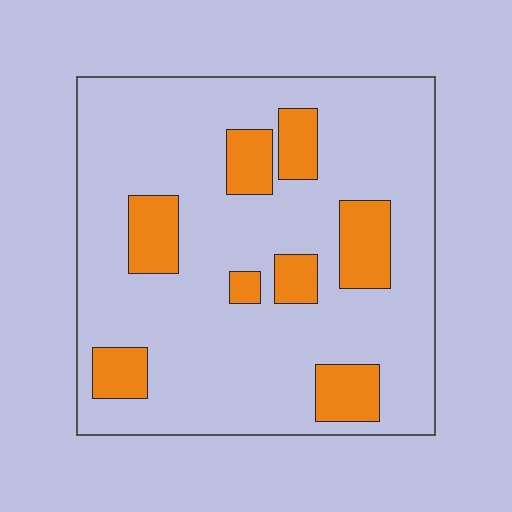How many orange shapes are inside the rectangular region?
8.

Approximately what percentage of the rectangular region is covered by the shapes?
Approximately 20%.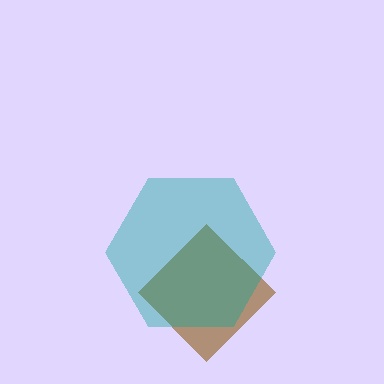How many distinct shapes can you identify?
There are 2 distinct shapes: a brown diamond, a teal hexagon.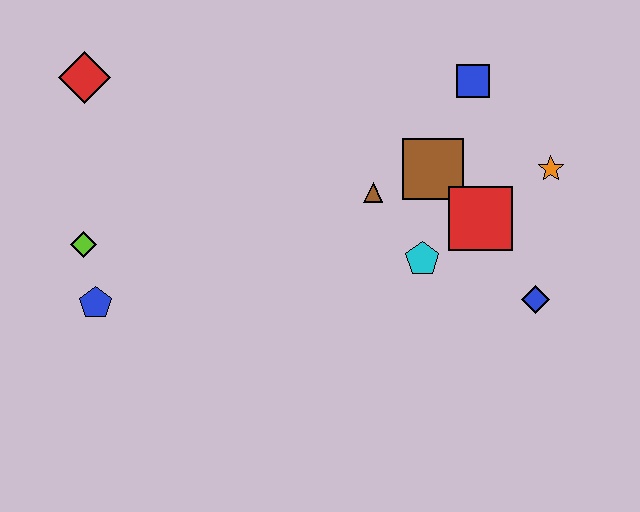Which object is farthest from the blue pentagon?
The orange star is farthest from the blue pentagon.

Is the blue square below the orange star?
No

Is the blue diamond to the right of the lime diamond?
Yes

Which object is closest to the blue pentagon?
The lime diamond is closest to the blue pentagon.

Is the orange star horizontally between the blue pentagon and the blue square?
No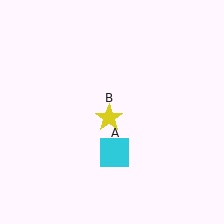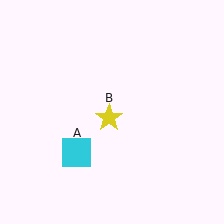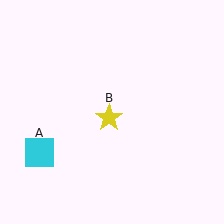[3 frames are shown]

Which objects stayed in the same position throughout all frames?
Yellow star (object B) remained stationary.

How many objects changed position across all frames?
1 object changed position: cyan square (object A).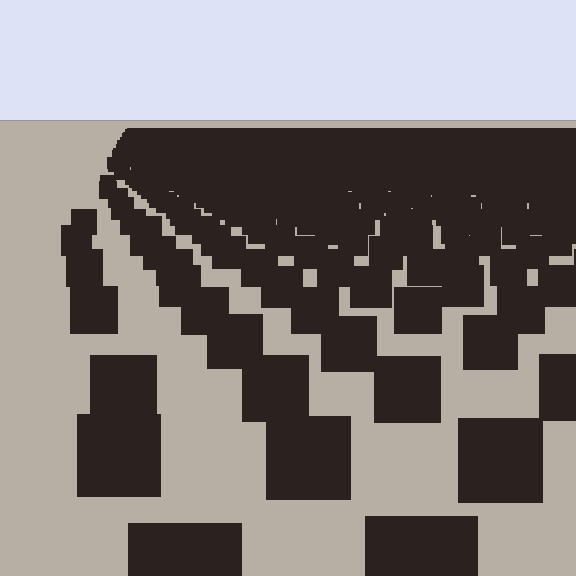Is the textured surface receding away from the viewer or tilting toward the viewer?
The surface is receding away from the viewer. Texture elements get smaller and denser toward the top.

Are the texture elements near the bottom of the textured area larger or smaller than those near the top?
Larger. Near the bottom, elements are closer to the viewer and appear at a bigger on-screen size.